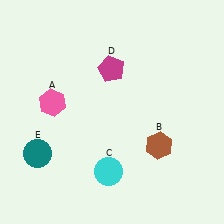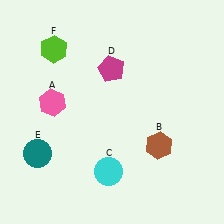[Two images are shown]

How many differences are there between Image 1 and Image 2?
There is 1 difference between the two images.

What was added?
A lime hexagon (F) was added in Image 2.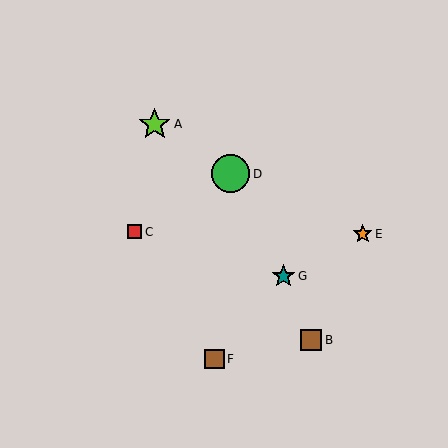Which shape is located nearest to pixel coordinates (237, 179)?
The green circle (labeled D) at (231, 174) is nearest to that location.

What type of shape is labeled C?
Shape C is a red square.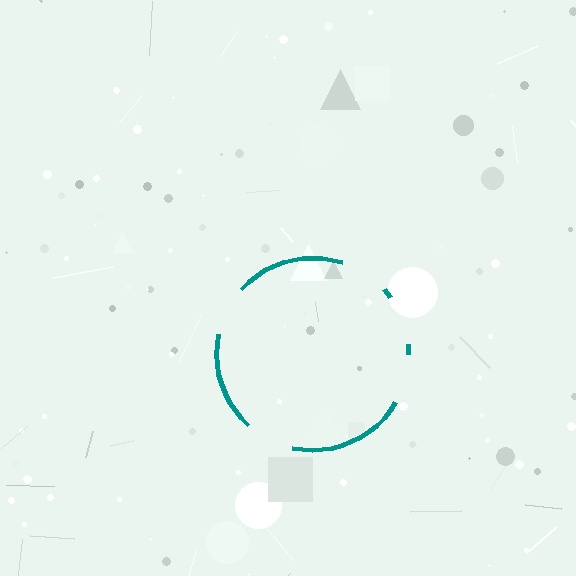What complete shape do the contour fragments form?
The contour fragments form a circle.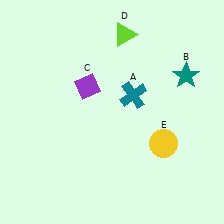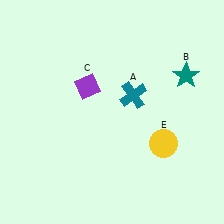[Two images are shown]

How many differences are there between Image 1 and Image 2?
There is 1 difference between the two images.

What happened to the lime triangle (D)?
The lime triangle (D) was removed in Image 2. It was in the top-right area of Image 1.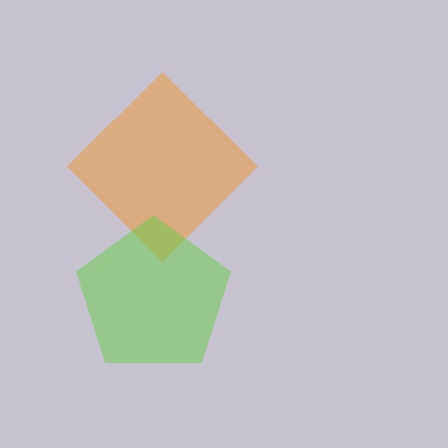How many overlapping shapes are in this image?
There are 2 overlapping shapes in the image.